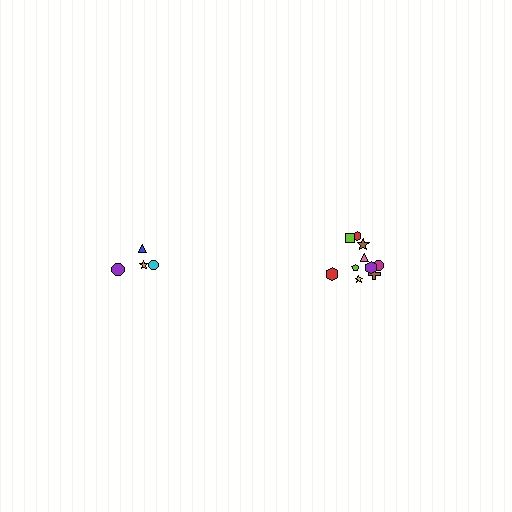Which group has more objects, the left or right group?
The right group.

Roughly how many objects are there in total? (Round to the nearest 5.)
Roughly 15 objects in total.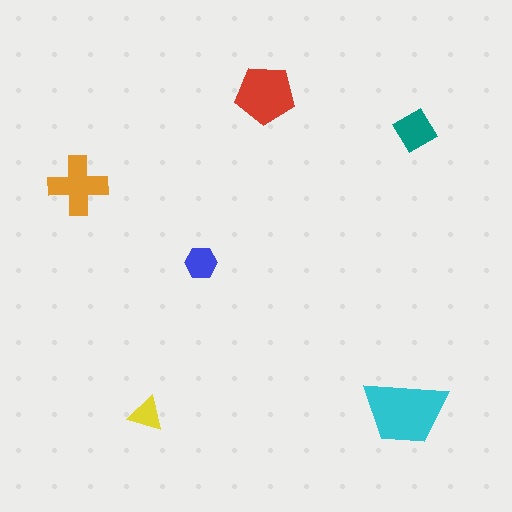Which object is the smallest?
The yellow triangle.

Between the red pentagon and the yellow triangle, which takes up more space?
The red pentagon.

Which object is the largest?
The cyan trapezoid.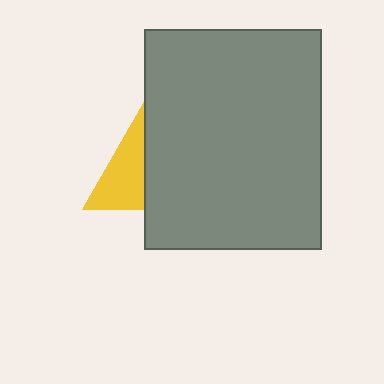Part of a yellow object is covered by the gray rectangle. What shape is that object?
It is a triangle.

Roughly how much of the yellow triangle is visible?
A small part of it is visible (roughly 42%).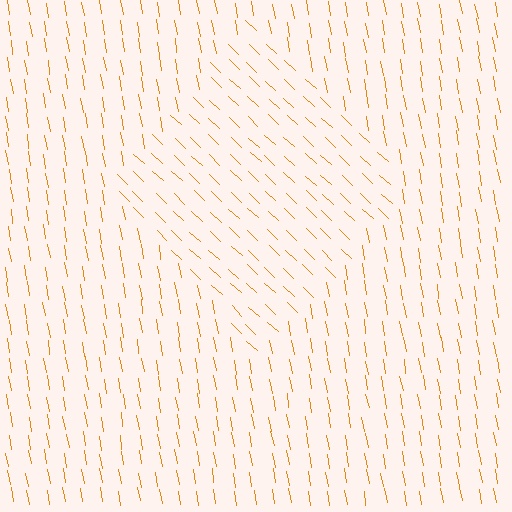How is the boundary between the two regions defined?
The boundary is defined purely by a change in line orientation (approximately 37 degrees difference). All lines are the same color and thickness.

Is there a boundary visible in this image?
Yes, there is a texture boundary formed by a change in line orientation.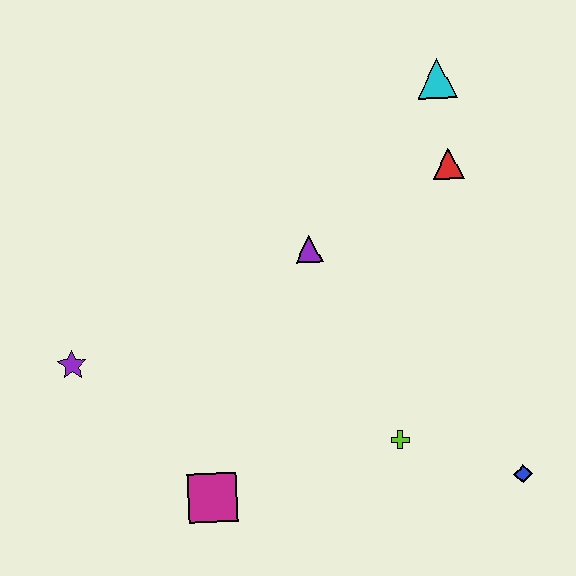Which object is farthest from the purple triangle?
The blue diamond is farthest from the purple triangle.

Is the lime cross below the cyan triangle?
Yes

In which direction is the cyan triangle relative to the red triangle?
The cyan triangle is above the red triangle.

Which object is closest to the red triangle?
The cyan triangle is closest to the red triangle.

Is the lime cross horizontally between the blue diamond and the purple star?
Yes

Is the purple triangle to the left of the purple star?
No